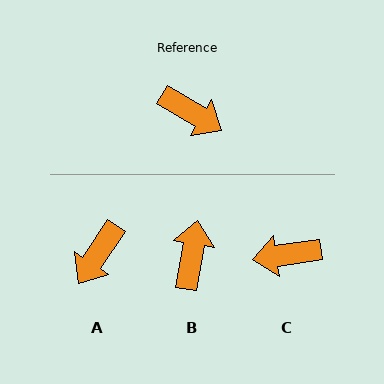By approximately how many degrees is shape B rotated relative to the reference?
Approximately 111 degrees counter-clockwise.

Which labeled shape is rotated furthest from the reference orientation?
C, about 141 degrees away.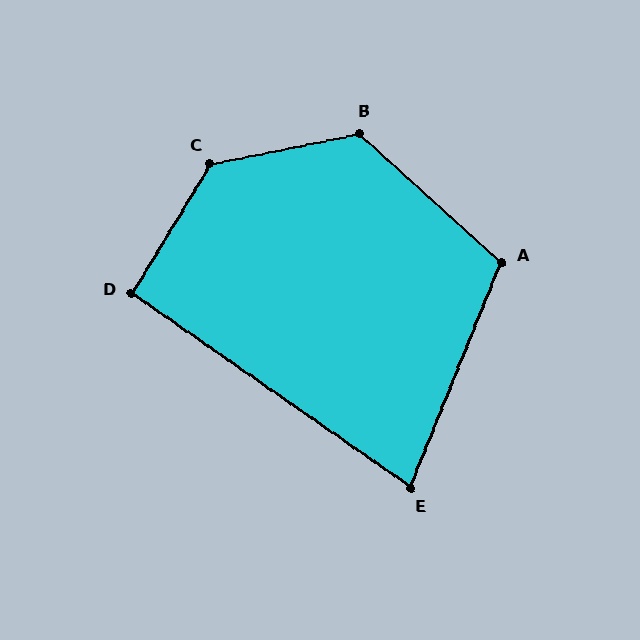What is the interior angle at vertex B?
Approximately 126 degrees (obtuse).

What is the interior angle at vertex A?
Approximately 110 degrees (obtuse).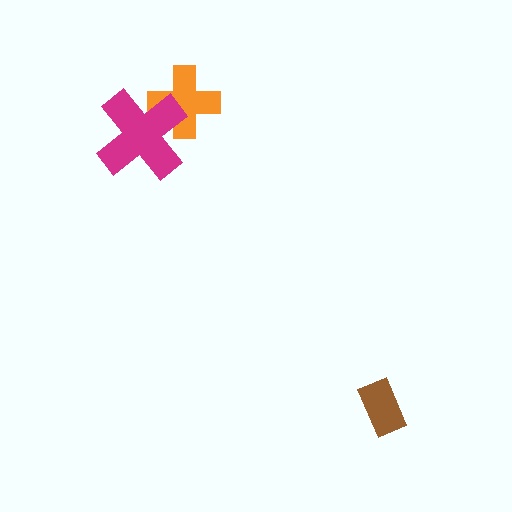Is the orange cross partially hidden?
Yes, it is partially covered by another shape.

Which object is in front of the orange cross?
The magenta cross is in front of the orange cross.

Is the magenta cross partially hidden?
No, no other shape covers it.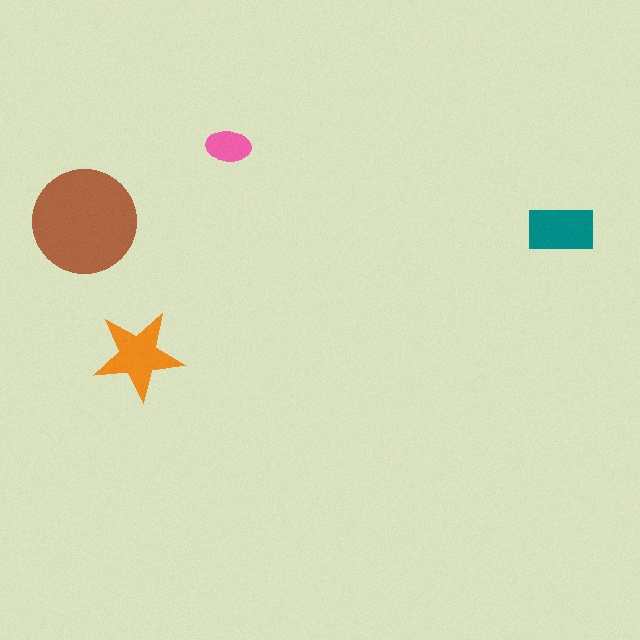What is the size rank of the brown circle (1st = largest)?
1st.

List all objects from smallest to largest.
The pink ellipse, the teal rectangle, the orange star, the brown circle.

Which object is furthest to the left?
The brown circle is leftmost.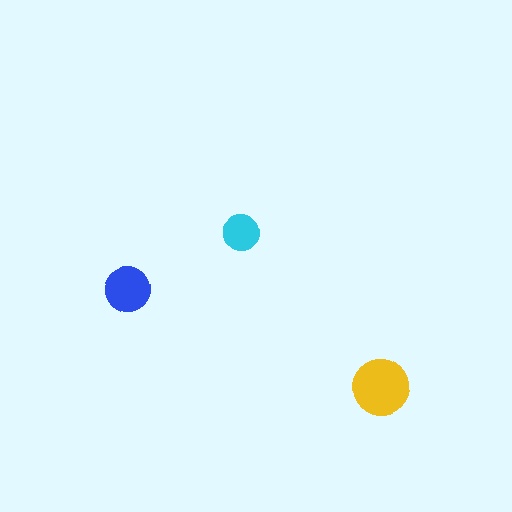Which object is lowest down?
The yellow circle is bottommost.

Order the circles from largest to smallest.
the yellow one, the blue one, the cyan one.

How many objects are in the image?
There are 3 objects in the image.